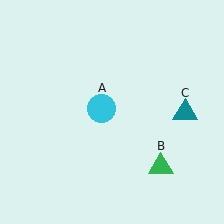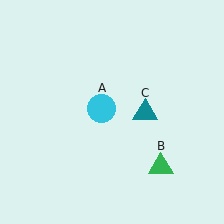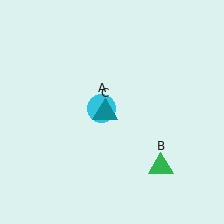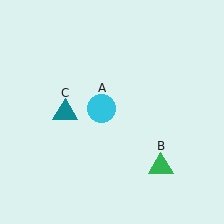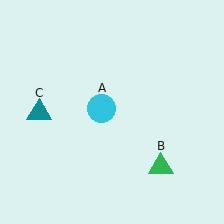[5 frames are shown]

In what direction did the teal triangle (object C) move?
The teal triangle (object C) moved left.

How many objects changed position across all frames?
1 object changed position: teal triangle (object C).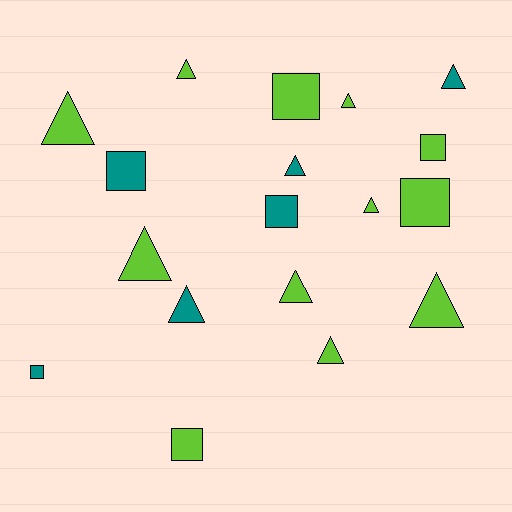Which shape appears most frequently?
Triangle, with 11 objects.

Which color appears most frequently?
Lime, with 12 objects.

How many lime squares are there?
There are 4 lime squares.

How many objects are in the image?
There are 18 objects.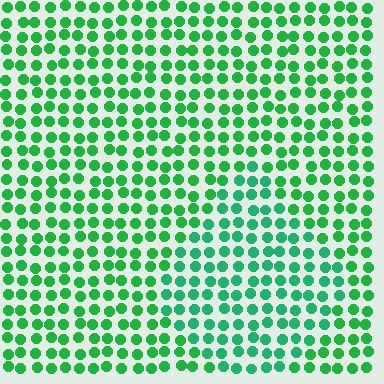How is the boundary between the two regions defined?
The boundary is defined purely by a slight shift in hue (about 19 degrees). Spacing, size, and orientation are identical on both sides.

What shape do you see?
I see a diamond.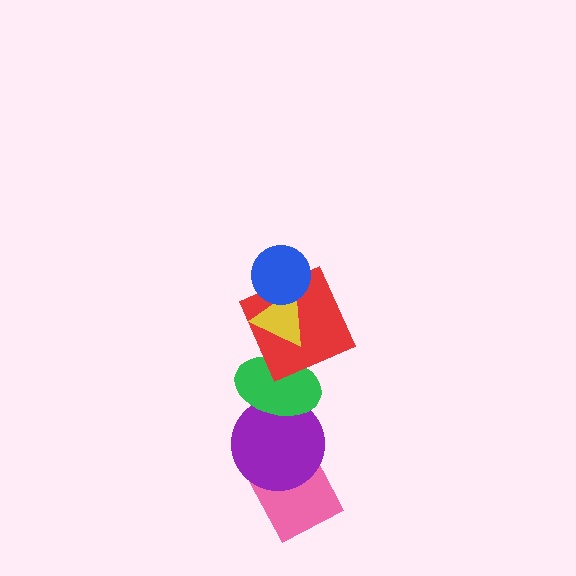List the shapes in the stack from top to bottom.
From top to bottom: the blue circle, the yellow triangle, the red square, the green ellipse, the purple circle, the pink diamond.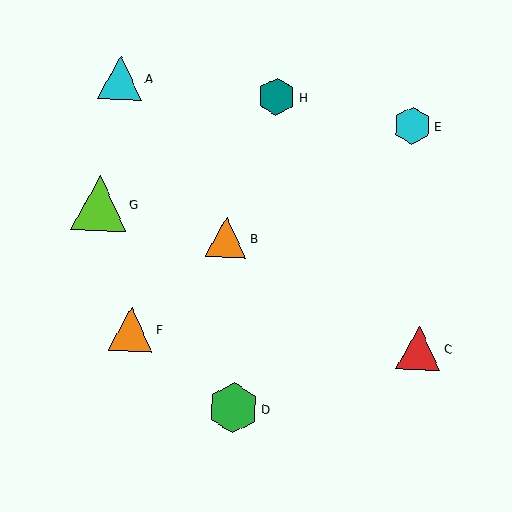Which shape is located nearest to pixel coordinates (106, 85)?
The cyan triangle (labeled A) at (120, 78) is nearest to that location.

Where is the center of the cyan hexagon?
The center of the cyan hexagon is at (412, 126).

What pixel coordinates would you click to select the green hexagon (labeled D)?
Click at (234, 408) to select the green hexagon D.